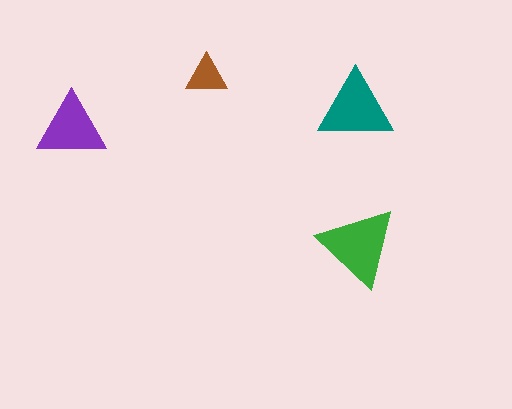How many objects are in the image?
There are 4 objects in the image.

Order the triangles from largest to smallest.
the green one, the teal one, the purple one, the brown one.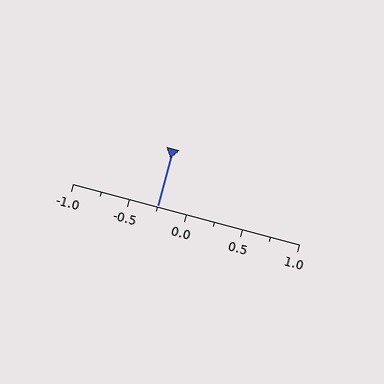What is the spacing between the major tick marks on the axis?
The major ticks are spaced 0.5 apart.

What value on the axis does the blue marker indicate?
The marker indicates approximately -0.25.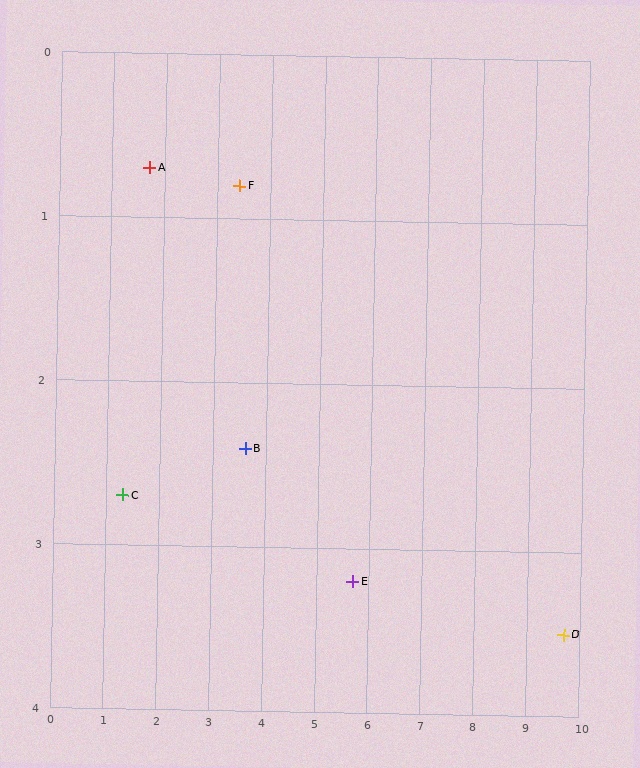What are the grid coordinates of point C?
Point C is at approximately (1.3, 2.7).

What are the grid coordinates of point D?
Point D is at approximately (9.7, 3.5).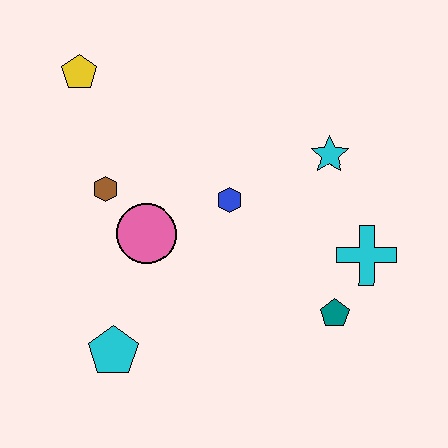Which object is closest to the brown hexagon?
The pink circle is closest to the brown hexagon.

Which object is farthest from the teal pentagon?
The yellow pentagon is farthest from the teal pentagon.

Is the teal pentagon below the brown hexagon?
Yes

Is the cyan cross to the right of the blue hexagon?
Yes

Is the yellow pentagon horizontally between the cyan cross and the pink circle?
No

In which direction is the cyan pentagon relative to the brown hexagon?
The cyan pentagon is below the brown hexagon.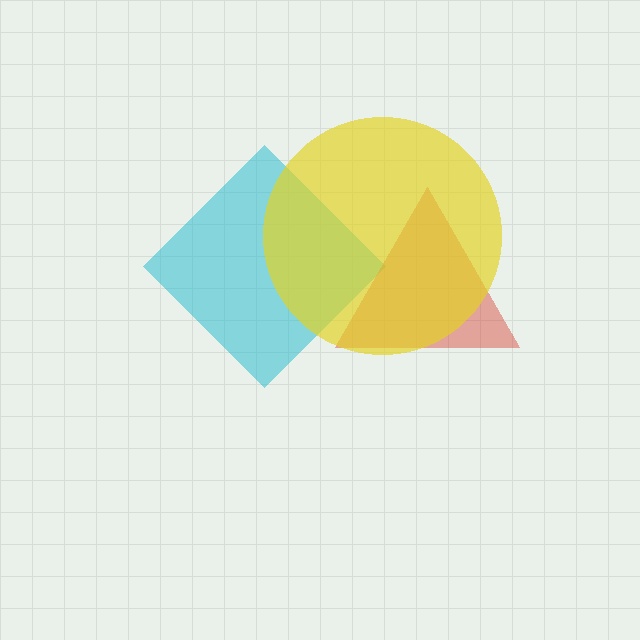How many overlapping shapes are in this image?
There are 3 overlapping shapes in the image.